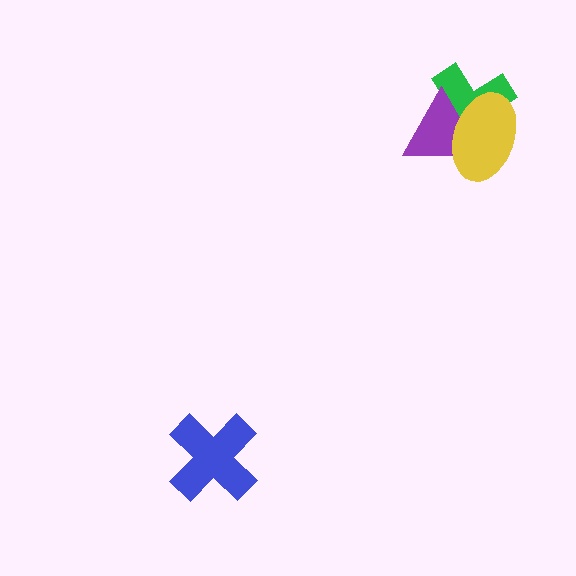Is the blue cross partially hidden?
No, no other shape covers it.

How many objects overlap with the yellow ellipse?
2 objects overlap with the yellow ellipse.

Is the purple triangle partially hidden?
Yes, it is partially covered by another shape.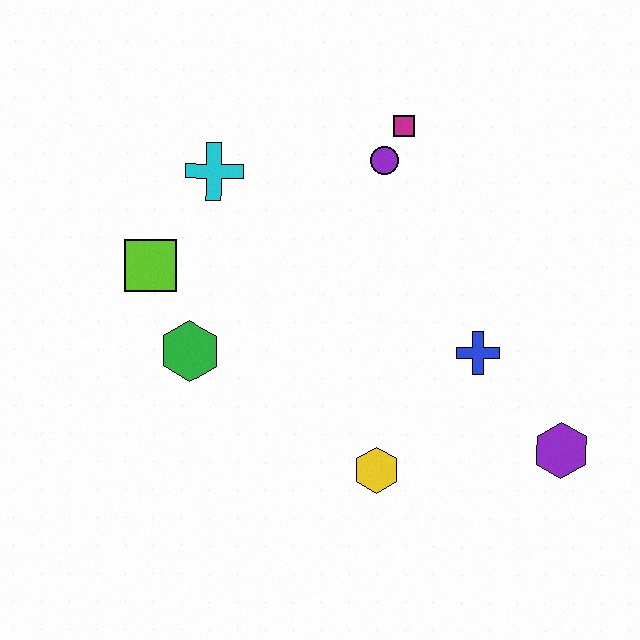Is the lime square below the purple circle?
Yes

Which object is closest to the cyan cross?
The lime square is closest to the cyan cross.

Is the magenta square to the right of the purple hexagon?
No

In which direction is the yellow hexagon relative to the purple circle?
The yellow hexagon is below the purple circle.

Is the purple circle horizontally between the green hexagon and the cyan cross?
No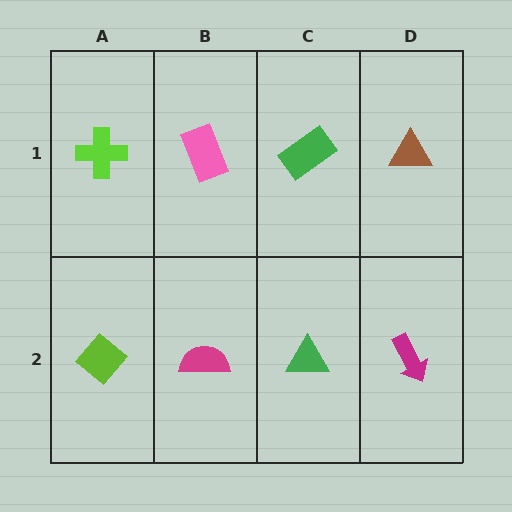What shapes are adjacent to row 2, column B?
A pink rectangle (row 1, column B), a lime diamond (row 2, column A), a green triangle (row 2, column C).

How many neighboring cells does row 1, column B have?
3.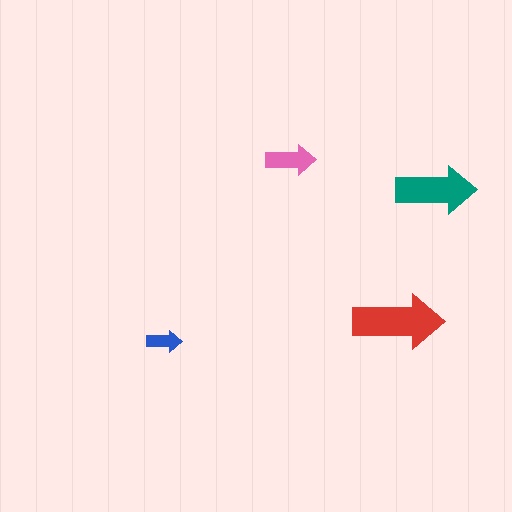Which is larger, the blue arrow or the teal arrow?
The teal one.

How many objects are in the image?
There are 4 objects in the image.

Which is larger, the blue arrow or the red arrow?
The red one.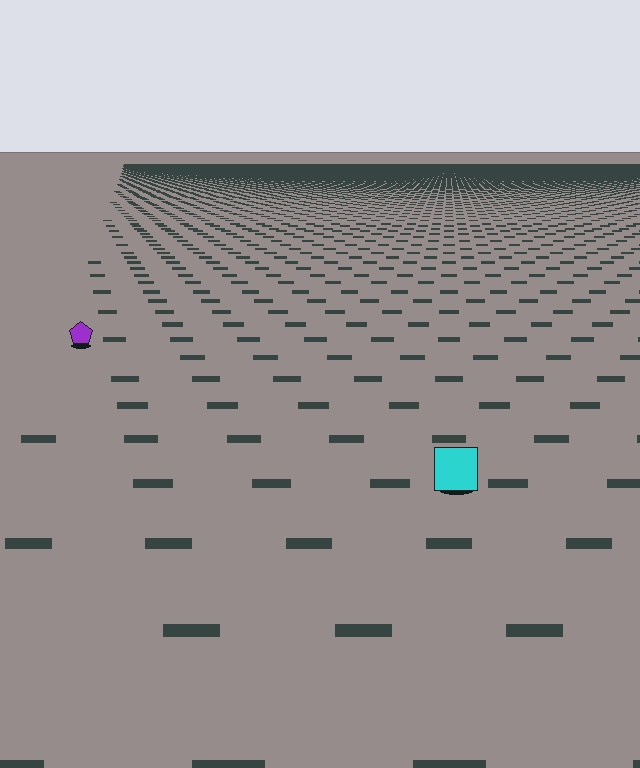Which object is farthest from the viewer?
The purple pentagon is farthest from the viewer. It appears smaller and the ground texture around it is denser.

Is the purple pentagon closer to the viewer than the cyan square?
No. The cyan square is closer — you can tell from the texture gradient: the ground texture is coarser near it.